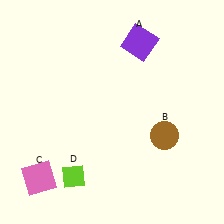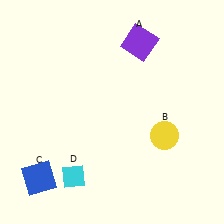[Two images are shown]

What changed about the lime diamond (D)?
In Image 1, D is lime. In Image 2, it changed to cyan.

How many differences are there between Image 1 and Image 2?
There are 3 differences between the two images.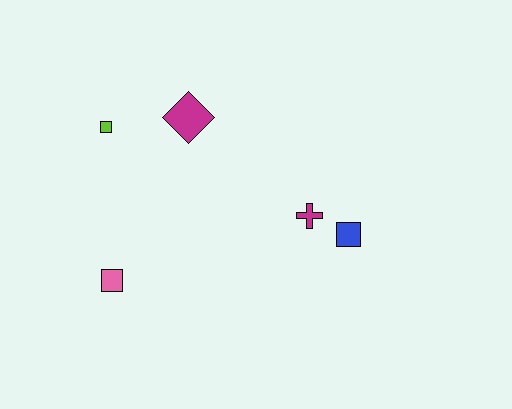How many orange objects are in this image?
There are no orange objects.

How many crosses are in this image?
There is 1 cross.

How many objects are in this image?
There are 5 objects.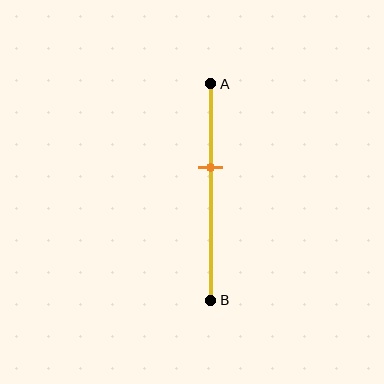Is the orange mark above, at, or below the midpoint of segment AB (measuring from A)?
The orange mark is above the midpoint of segment AB.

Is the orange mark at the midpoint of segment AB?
No, the mark is at about 40% from A, not at the 50% midpoint.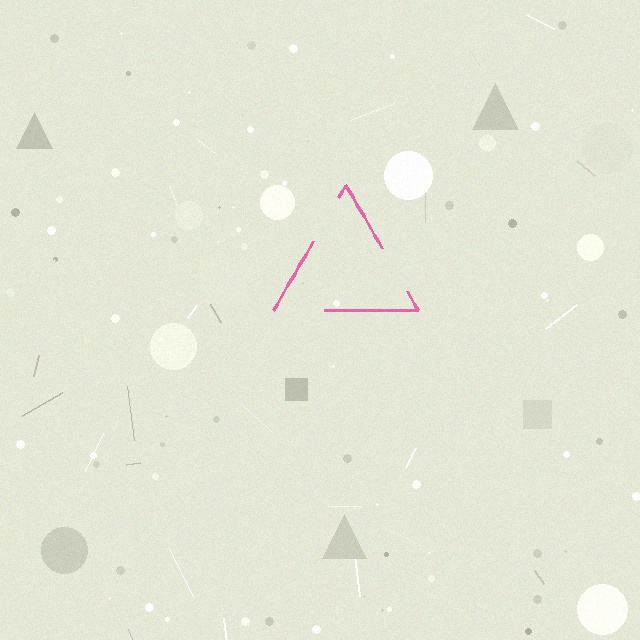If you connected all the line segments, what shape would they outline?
They would outline a triangle.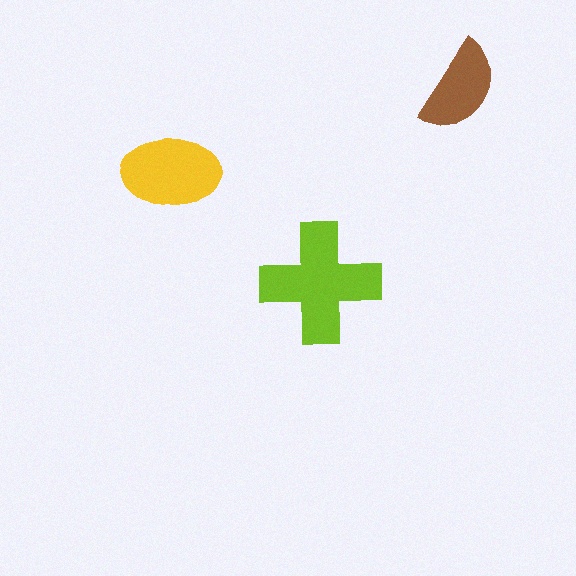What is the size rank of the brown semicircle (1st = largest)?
3rd.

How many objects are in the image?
There are 3 objects in the image.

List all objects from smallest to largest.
The brown semicircle, the yellow ellipse, the lime cross.